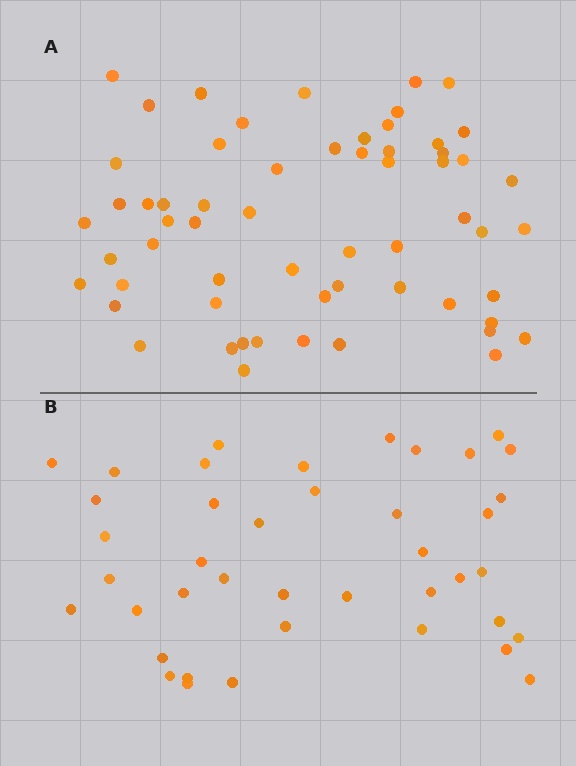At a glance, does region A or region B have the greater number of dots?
Region A (the top region) has more dots.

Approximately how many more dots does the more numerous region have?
Region A has approximately 20 more dots than region B.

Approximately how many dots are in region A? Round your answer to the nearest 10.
About 60 dots.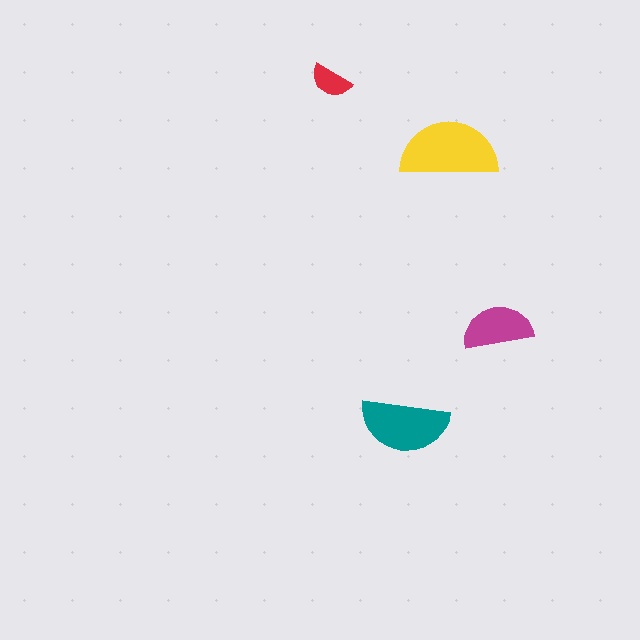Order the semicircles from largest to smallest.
the yellow one, the teal one, the magenta one, the red one.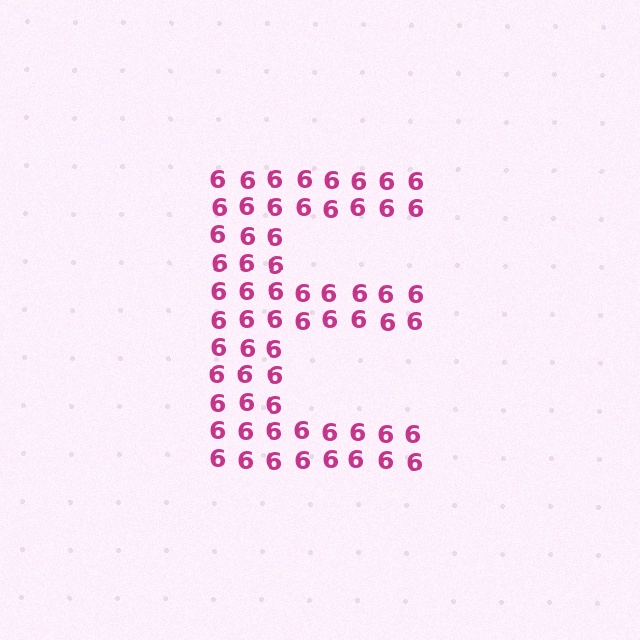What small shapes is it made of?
It is made of small digit 6's.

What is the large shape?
The large shape is the letter E.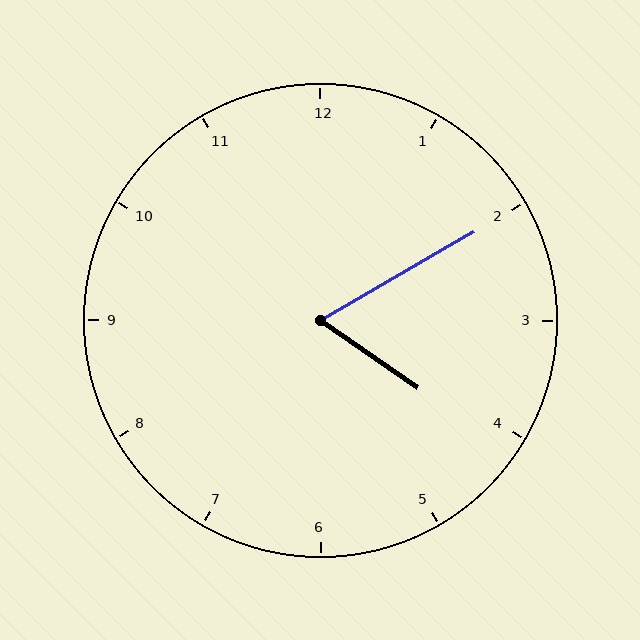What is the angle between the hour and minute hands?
Approximately 65 degrees.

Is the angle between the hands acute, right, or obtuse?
It is acute.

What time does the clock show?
4:10.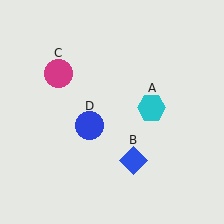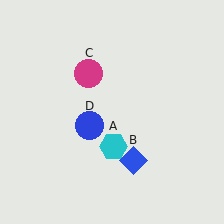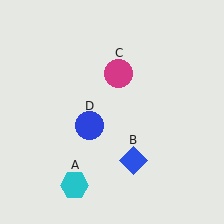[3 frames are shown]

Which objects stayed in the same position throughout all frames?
Blue diamond (object B) and blue circle (object D) remained stationary.